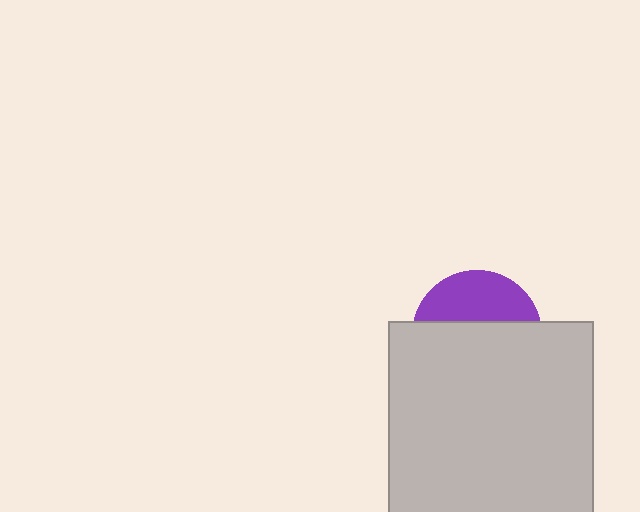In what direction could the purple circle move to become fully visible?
The purple circle could move up. That would shift it out from behind the light gray rectangle entirely.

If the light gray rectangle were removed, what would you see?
You would see the complete purple circle.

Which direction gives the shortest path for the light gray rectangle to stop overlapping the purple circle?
Moving down gives the shortest separation.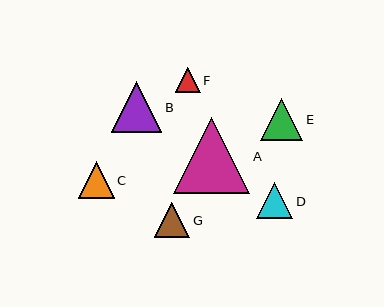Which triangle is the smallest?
Triangle F is the smallest with a size of approximately 25 pixels.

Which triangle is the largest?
Triangle A is the largest with a size of approximately 76 pixels.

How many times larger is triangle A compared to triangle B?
Triangle A is approximately 1.5 times the size of triangle B.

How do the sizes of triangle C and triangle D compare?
Triangle C and triangle D are approximately the same size.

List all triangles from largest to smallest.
From largest to smallest: A, B, E, C, D, G, F.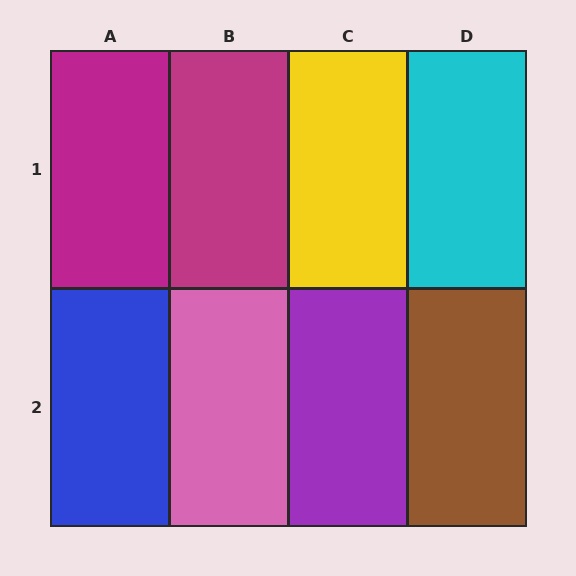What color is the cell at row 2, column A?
Blue.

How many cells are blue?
1 cell is blue.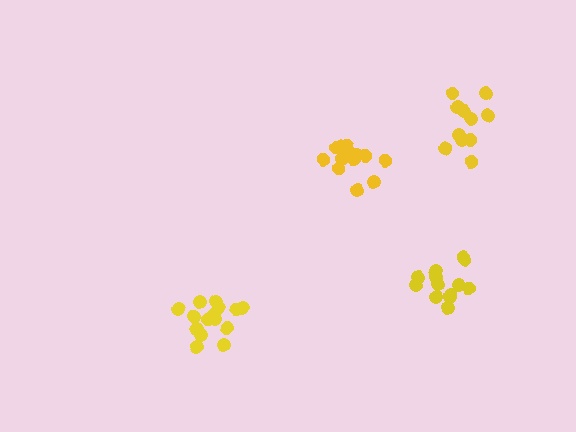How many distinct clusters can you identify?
There are 4 distinct clusters.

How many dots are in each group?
Group 1: 13 dots, Group 2: 14 dots, Group 3: 11 dots, Group 4: 15 dots (53 total).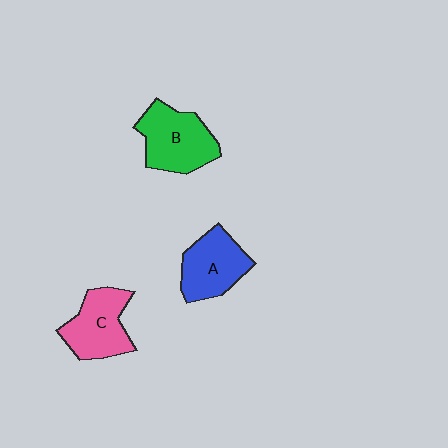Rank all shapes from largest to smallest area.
From largest to smallest: B (green), C (pink), A (blue).